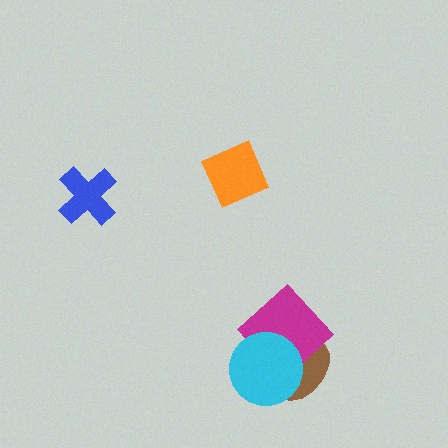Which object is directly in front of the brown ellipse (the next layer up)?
The magenta diamond is directly in front of the brown ellipse.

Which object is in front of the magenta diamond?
The cyan circle is in front of the magenta diamond.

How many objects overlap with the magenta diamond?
2 objects overlap with the magenta diamond.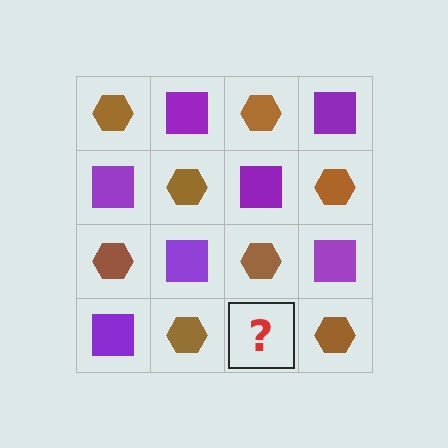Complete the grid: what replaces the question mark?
The question mark should be replaced with a purple square.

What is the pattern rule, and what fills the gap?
The rule is that it alternates brown hexagon and purple square in a checkerboard pattern. The gap should be filled with a purple square.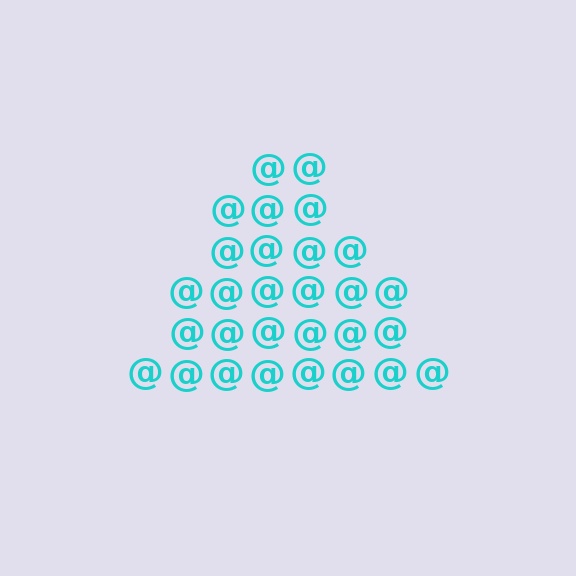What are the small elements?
The small elements are at signs.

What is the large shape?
The large shape is a triangle.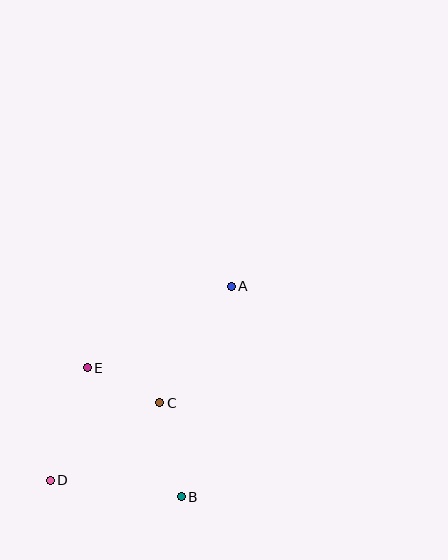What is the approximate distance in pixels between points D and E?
The distance between D and E is approximately 119 pixels.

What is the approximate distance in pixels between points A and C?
The distance between A and C is approximately 136 pixels.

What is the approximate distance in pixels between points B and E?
The distance between B and E is approximately 160 pixels.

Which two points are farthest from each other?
Points A and D are farthest from each other.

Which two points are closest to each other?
Points C and E are closest to each other.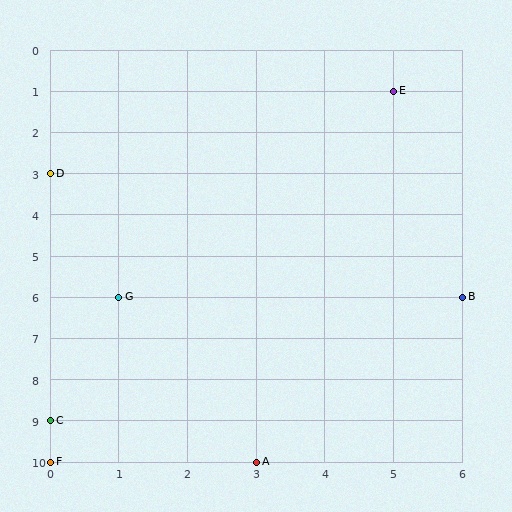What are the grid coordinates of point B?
Point B is at grid coordinates (6, 6).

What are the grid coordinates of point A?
Point A is at grid coordinates (3, 10).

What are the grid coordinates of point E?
Point E is at grid coordinates (5, 1).